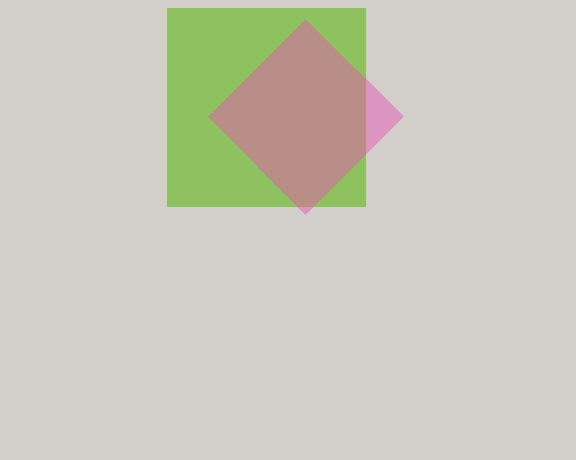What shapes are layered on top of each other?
The layered shapes are: a lime square, a pink diamond.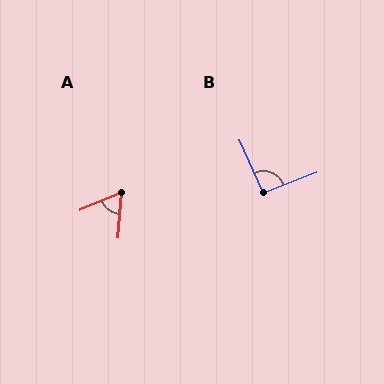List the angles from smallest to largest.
A (63°), B (93°).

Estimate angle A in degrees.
Approximately 63 degrees.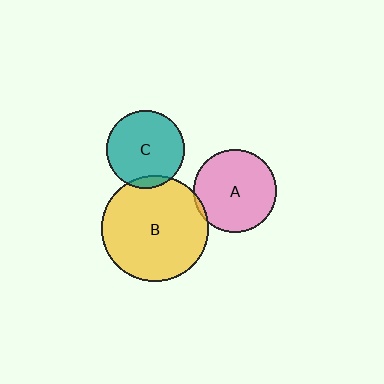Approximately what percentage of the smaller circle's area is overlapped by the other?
Approximately 5%.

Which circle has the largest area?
Circle B (yellow).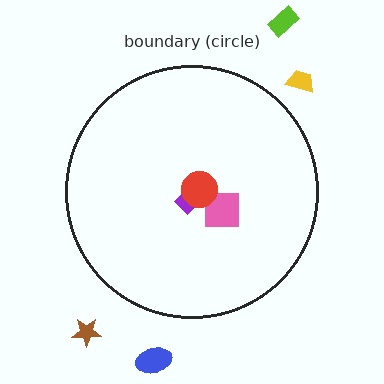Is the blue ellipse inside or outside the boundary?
Outside.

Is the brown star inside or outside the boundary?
Outside.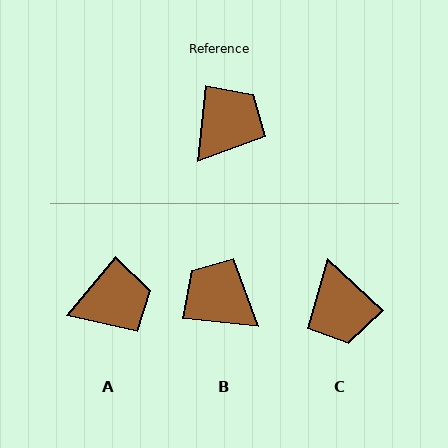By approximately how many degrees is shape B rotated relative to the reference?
Approximately 90 degrees counter-clockwise.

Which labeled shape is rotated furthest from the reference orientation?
C, about 126 degrees away.